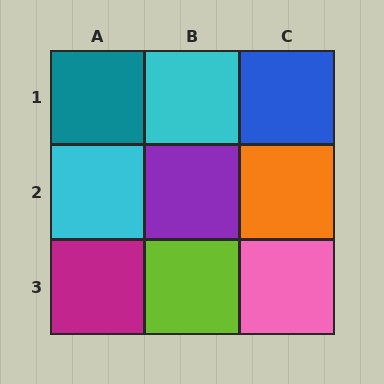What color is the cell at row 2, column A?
Cyan.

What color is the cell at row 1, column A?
Teal.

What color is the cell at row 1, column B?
Cyan.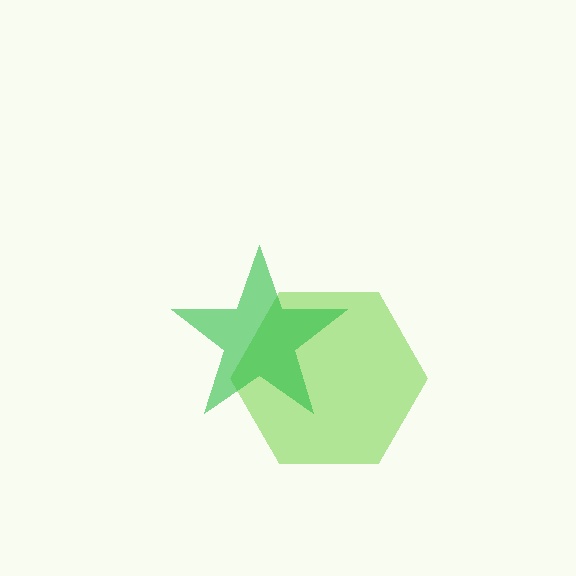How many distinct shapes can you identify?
There are 2 distinct shapes: a lime hexagon, a green star.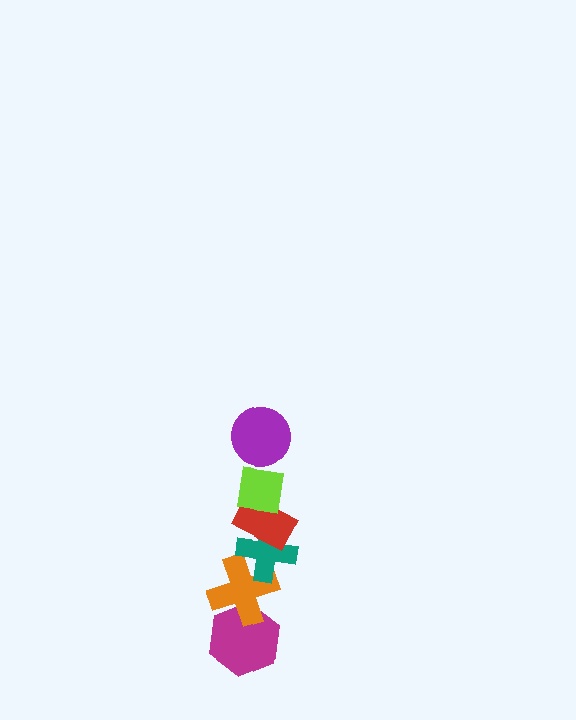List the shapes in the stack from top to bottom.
From top to bottom: the purple circle, the lime square, the red rectangle, the teal cross, the orange cross, the magenta hexagon.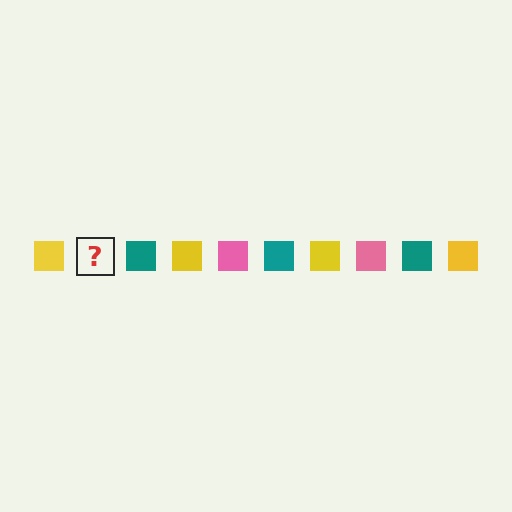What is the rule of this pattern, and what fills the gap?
The rule is that the pattern cycles through yellow, pink, teal squares. The gap should be filled with a pink square.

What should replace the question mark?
The question mark should be replaced with a pink square.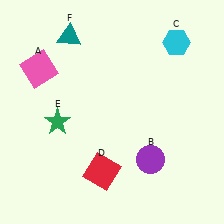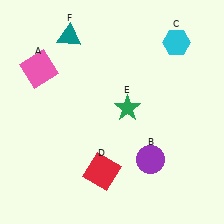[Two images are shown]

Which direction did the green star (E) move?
The green star (E) moved right.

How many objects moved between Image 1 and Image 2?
1 object moved between the two images.